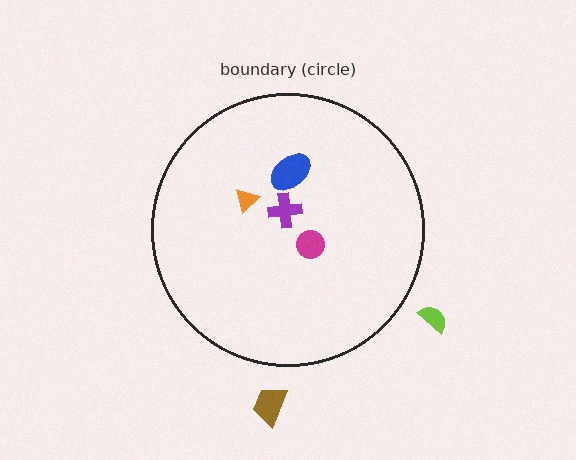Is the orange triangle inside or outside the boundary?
Inside.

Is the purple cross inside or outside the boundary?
Inside.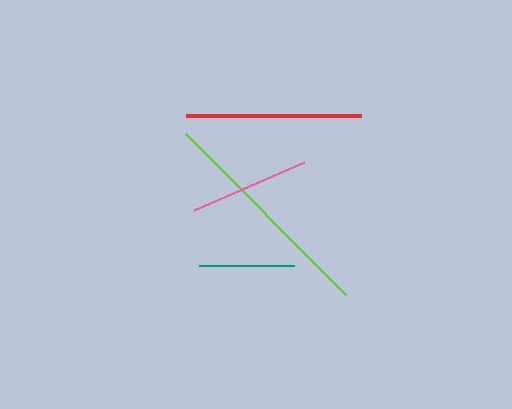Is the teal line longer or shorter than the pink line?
The pink line is longer than the teal line.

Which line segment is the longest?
The lime line is the longest at approximately 227 pixels.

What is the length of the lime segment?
The lime segment is approximately 227 pixels long.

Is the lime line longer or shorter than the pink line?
The lime line is longer than the pink line.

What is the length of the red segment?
The red segment is approximately 175 pixels long.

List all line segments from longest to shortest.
From longest to shortest: lime, red, pink, teal.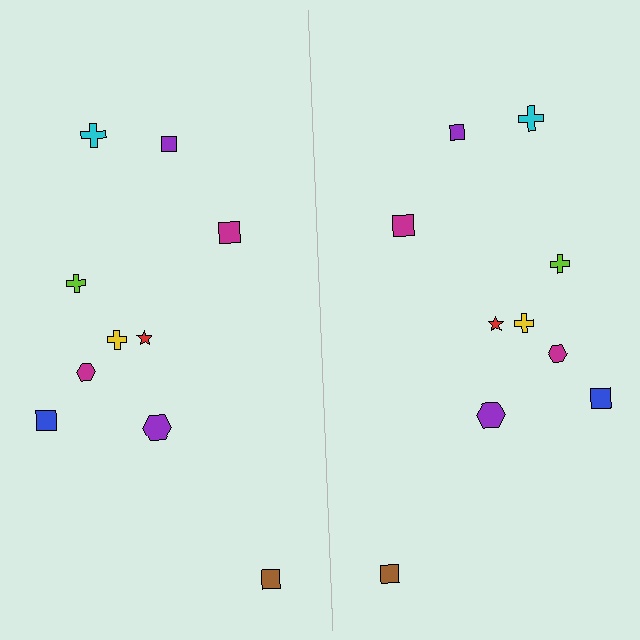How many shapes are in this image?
There are 20 shapes in this image.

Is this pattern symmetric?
Yes, this pattern has bilateral (reflection) symmetry.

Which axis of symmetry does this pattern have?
The pattern has a vertical axis of symmetry running through the center of the image.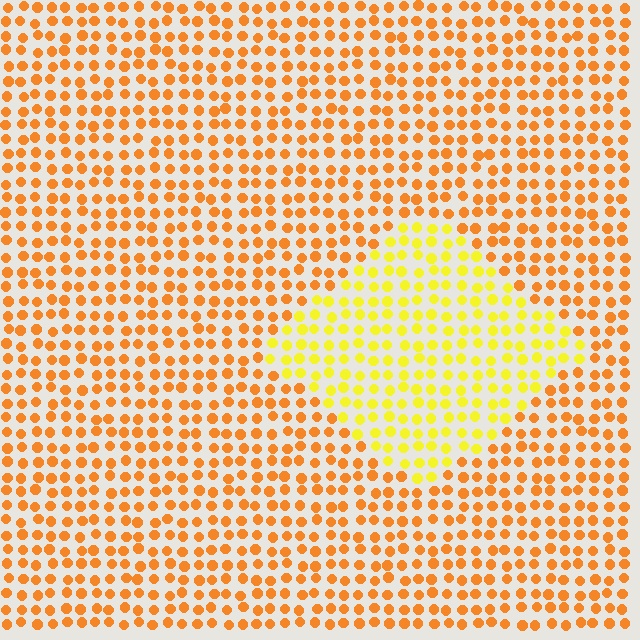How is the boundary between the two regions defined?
The boundary is defined purely by a slight shift in hue (about 33 degrees). Spacing, size, and orientation are identical on both sides.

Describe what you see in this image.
The image is filled with small orange elements in a uniform arrangement. A diamond-shaped region is visible where the elements are tinted to a slightly different hue, forming a subtle color boundary.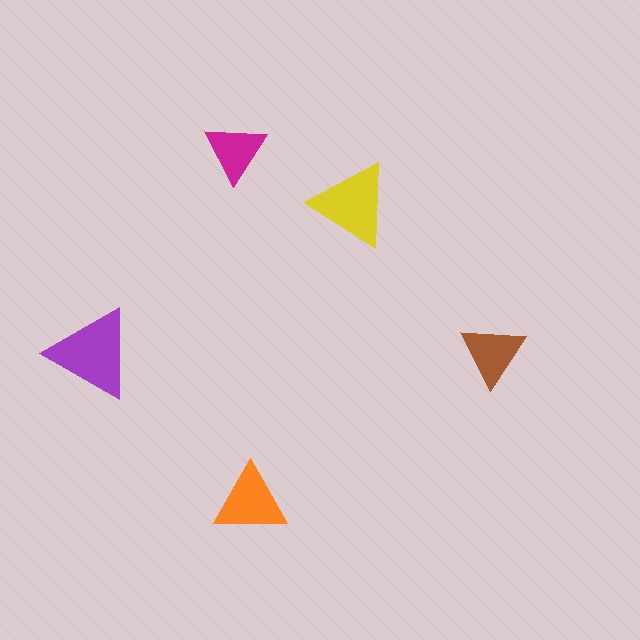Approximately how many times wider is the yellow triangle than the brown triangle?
About 1.5 times wider.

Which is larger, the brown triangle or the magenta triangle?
The brown one.